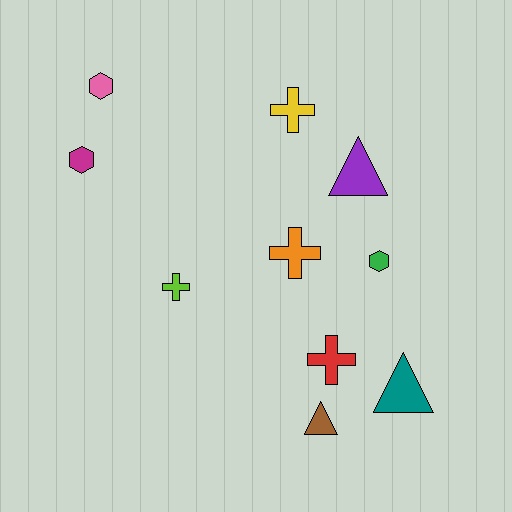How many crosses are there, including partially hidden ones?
There are 4 crosses.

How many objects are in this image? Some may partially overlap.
There are 10 objects.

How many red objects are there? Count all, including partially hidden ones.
There is 1 red object.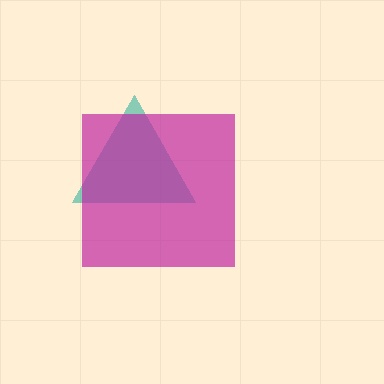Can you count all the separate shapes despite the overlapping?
Yes, there are 2 separate shapes.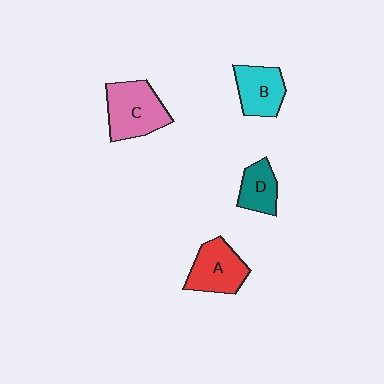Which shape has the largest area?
Shape C (pink).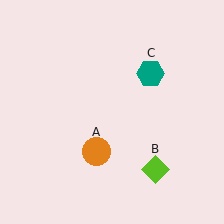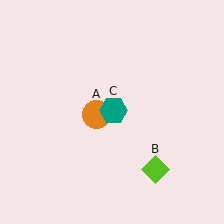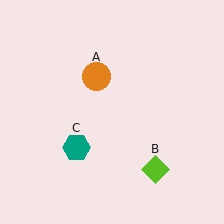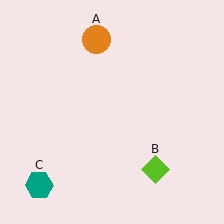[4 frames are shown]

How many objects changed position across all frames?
2 objects changed position: orange circle (object A), teal hexagon (object C).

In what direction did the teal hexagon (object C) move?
The teal hexagon (object C) moved down and to the left.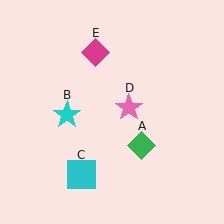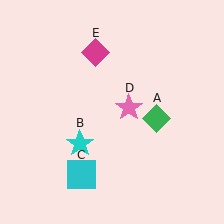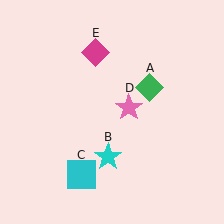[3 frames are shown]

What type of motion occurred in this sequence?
The green diamond (object A), cyan star (object B) rotated counterclockwise around the center of the scene.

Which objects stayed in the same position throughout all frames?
Cyan square (object C) and pink star (object D) and magenta diamond (object E) remained stationary.